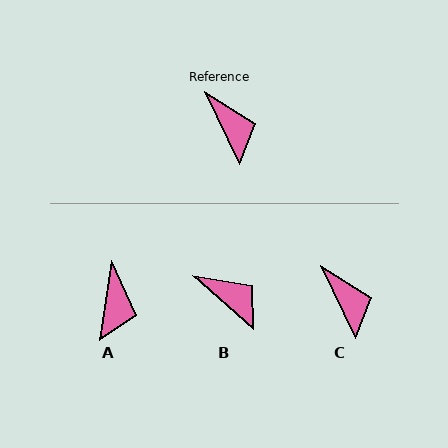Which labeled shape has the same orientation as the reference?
C.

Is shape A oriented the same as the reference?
No, it is off by about 35 degrees.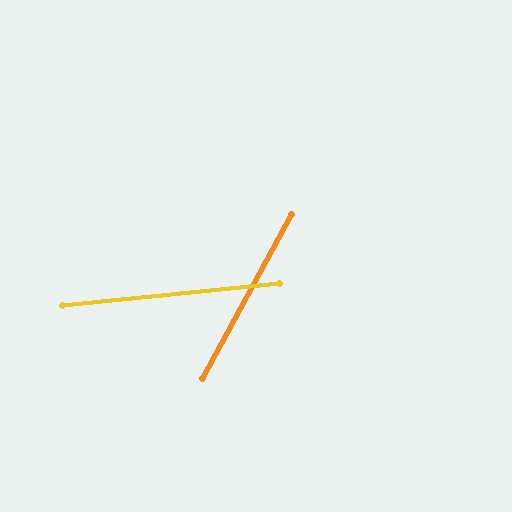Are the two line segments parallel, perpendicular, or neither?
Neither parallel nor perpendicular — they differ by about 56°.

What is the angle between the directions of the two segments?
Approximately 56 degrees.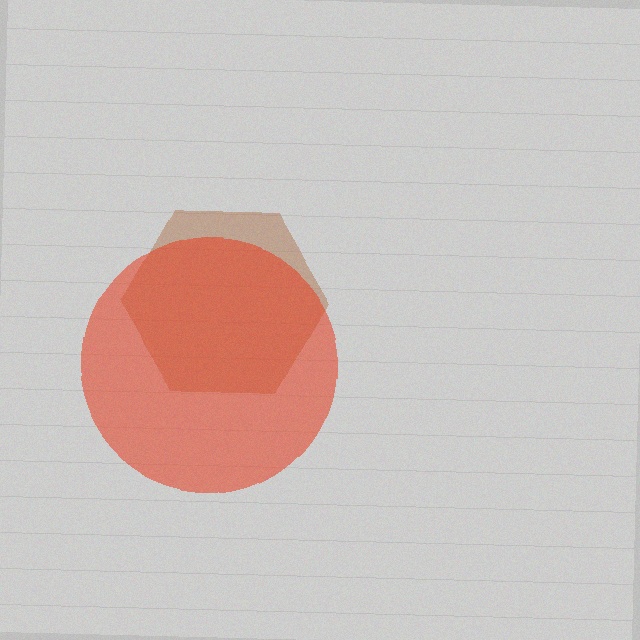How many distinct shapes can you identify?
There are 2 distinct shapes: a brown hexagon, a red circle.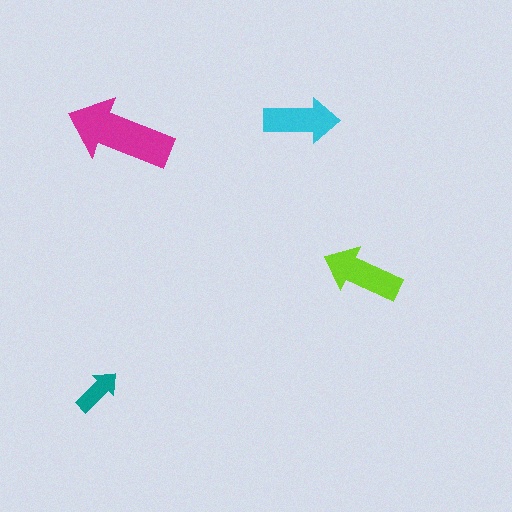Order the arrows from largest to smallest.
the magenta one, the lime one, the cyan one, the teal one.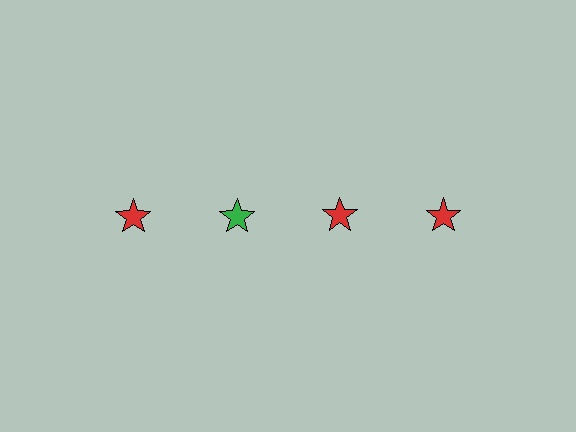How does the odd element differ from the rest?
It has a different color: green instead of red.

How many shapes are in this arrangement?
There are 4 shapes arranged in a grid pattern.